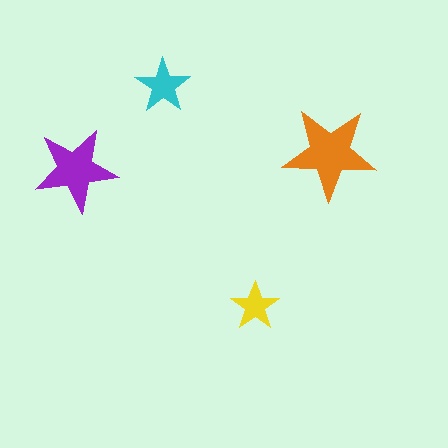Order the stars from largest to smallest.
the orange one, the purple one, the cyan one, the yellow one.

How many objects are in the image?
There are 4 objects in the image.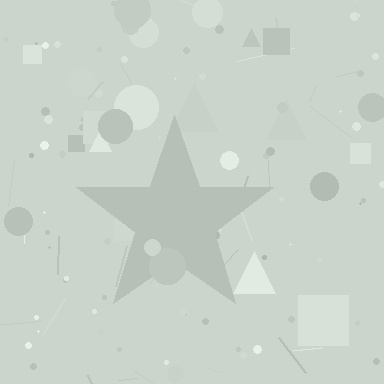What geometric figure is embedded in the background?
A star is embedded in the background.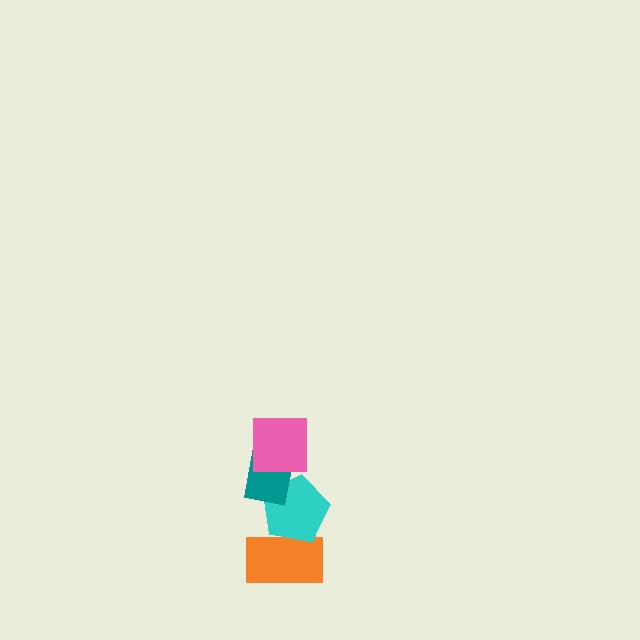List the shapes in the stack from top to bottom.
From top to bottom: the pink square, the teal rectangle, the cyan pentagon, the orange rectangle.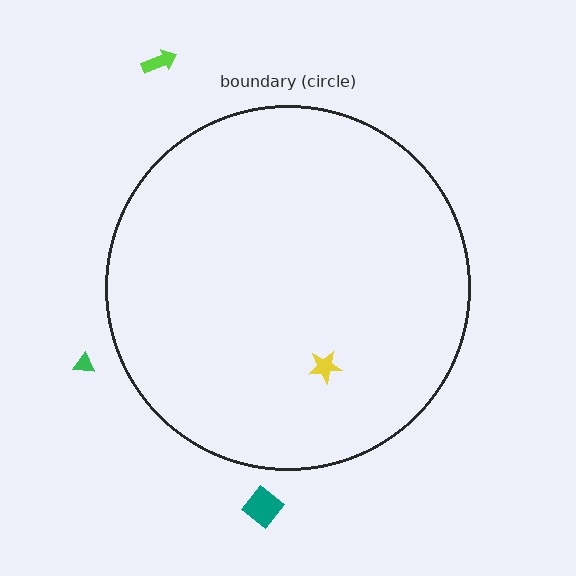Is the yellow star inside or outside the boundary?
Inside.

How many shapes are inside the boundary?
1 inside, 3 outside.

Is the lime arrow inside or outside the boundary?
Outside.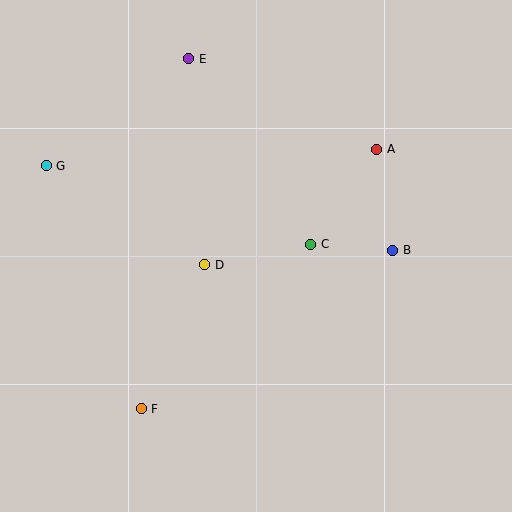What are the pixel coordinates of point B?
Point B is at (393, 250).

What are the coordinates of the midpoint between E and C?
The midpoint between E and C is at (250, 151).